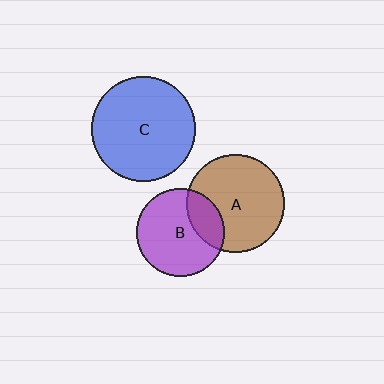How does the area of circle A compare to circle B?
Approximately 1.2 times.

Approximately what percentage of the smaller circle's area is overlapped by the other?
Approximately 25%.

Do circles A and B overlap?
Yes.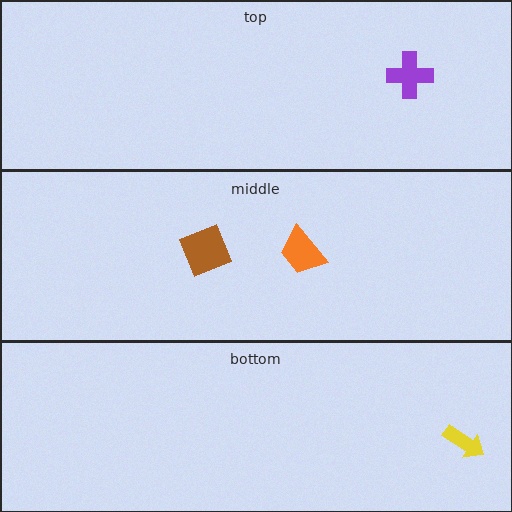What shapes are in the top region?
The purple cross.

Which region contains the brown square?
The middle region.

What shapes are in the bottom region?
The yellow arrow.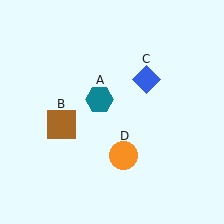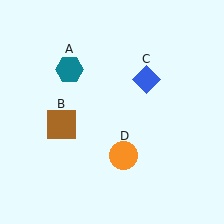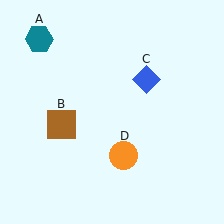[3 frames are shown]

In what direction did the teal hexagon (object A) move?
The teal hexagon (object A) moved up and to the left.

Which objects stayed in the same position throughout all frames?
Brown square (object B) and blue diamond (object C) and orange circle (object D) remained stationary.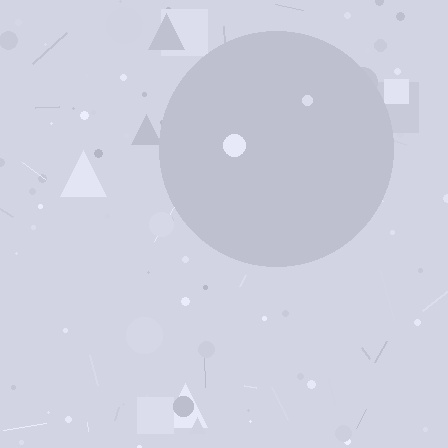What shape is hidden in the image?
A circle is hidden in the image.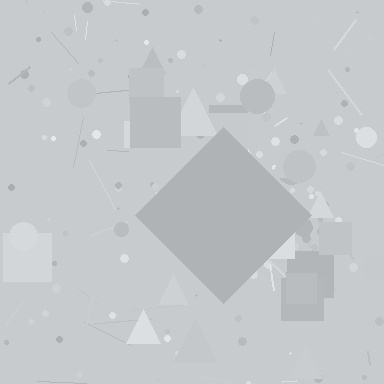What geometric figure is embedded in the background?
A diamond is embedded in the background.